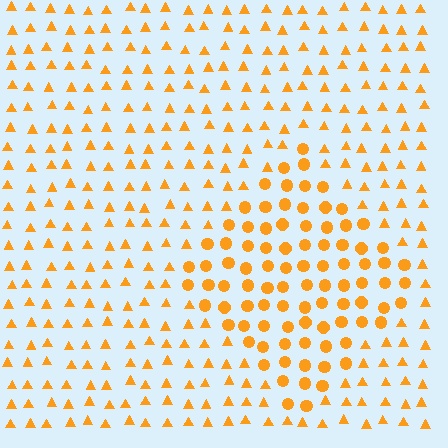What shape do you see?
I see a diamond.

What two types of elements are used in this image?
The image uses circles inside the diamond region and triangles outside it.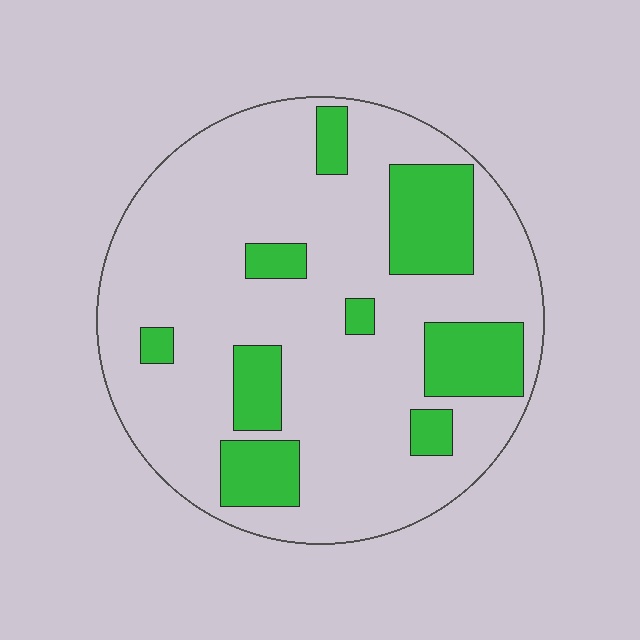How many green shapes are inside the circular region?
9.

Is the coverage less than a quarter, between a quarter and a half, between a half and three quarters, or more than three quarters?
Less than a quarter.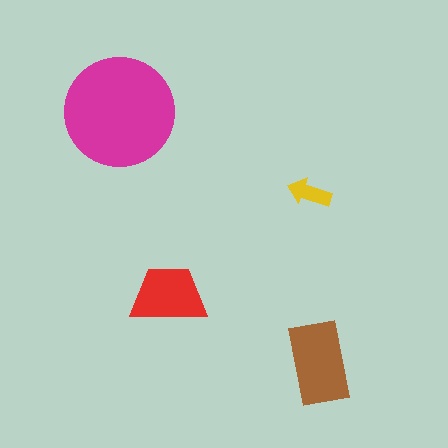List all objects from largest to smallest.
The magenta circle, the brown rectangle, the red trapezoid, the yellow arrow.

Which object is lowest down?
The brown rectangle is bottommost.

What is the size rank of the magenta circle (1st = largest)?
1st.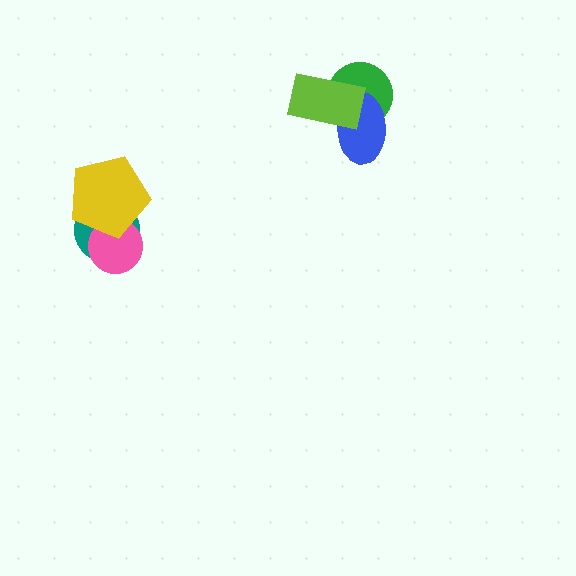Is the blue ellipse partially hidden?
Yes, it is partially covered by another shape.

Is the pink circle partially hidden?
Yes, it is partially covered by another shape.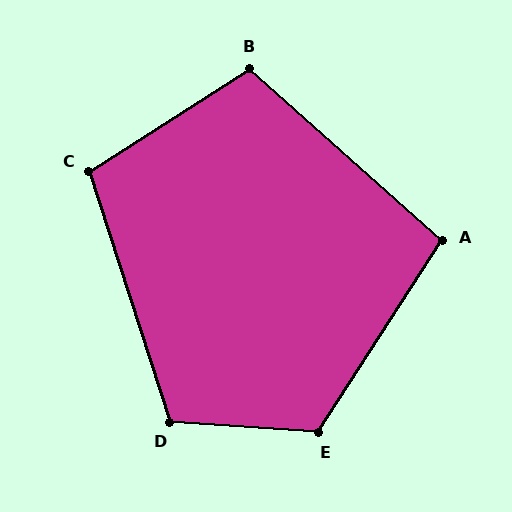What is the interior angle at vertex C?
Approximately 105 degrees (obtuse).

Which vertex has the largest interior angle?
E, at approximately 119 degrees.